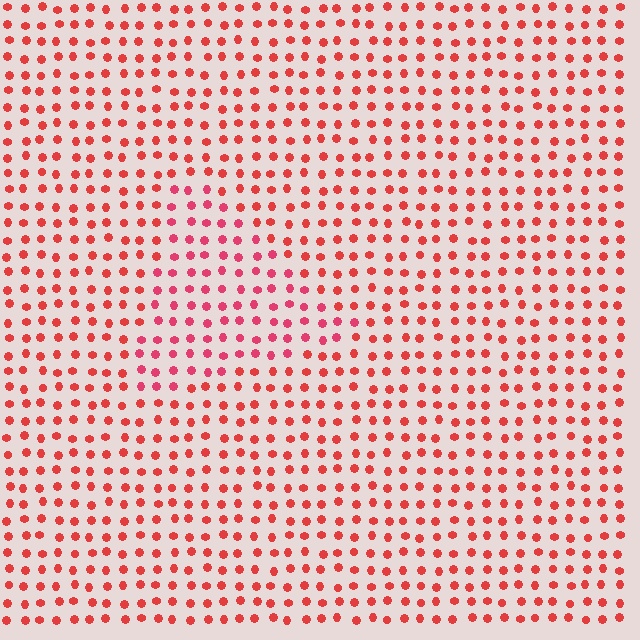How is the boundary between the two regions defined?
The boundary is defined purely by a slight shift in hue (about 19 degrees). Spacing, size, and orientation are identical on both sides.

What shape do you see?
I see a triangle.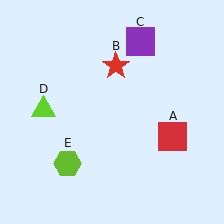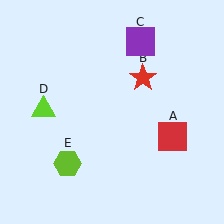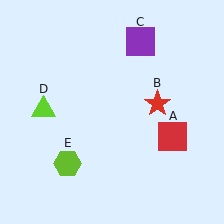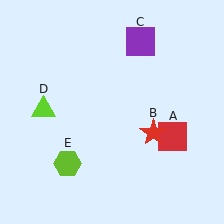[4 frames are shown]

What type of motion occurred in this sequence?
The red star (object B) rotated clockwise around the center of the scene.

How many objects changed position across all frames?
1 object changed position: red star (object B).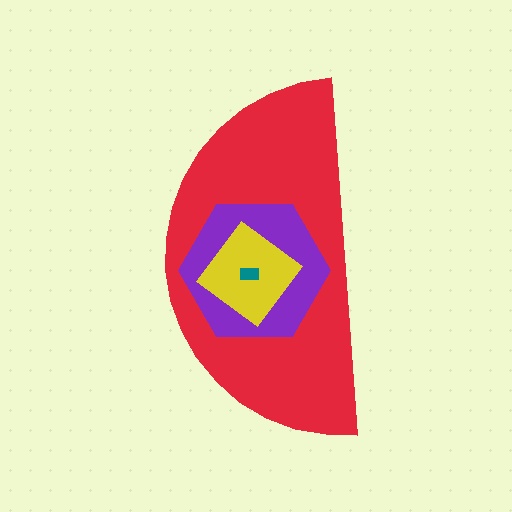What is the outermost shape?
The red semicircle.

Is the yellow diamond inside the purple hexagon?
Yes.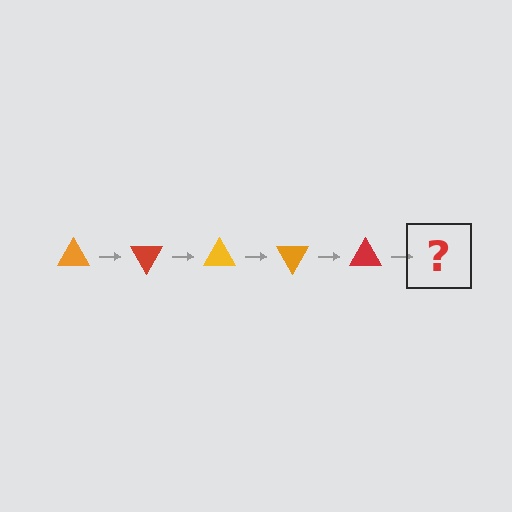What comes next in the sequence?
The next element should be a yellow triangle, rotated 300 degrees from the start.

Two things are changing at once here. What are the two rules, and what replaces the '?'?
The two rules are that it rotates 60 degrees each step and the color cycles through orange, red, and yellow. The '?' should be a yellow triangle, rotated 300 degrees from the start.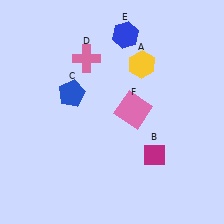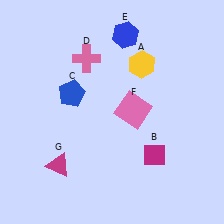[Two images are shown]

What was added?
A magenta triangle (G) was added in Image 2.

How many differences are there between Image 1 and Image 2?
There is 1 difference between the two images.